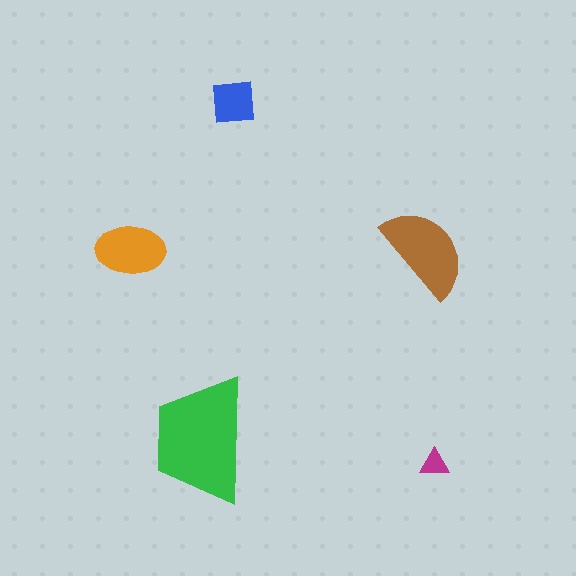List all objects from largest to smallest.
The green trapezoid, the brown semicircle, the orange ellipse, the blue square, the magenta triangle.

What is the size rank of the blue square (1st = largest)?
4th.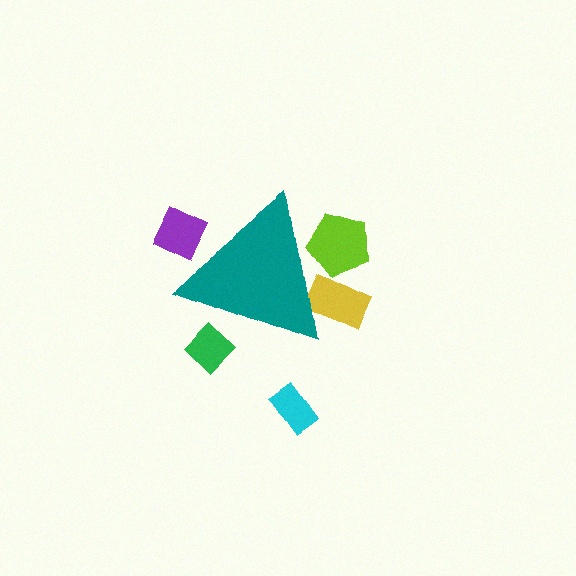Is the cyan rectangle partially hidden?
No, the cyan rectangle is fully visible.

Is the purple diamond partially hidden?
Yes, the purple diamond is partially hidden behind the teal triangle.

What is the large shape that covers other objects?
A teal triangle.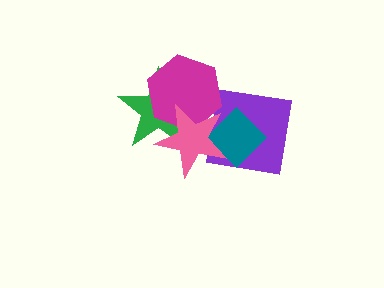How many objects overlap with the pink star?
4 objects overlap with the pink star.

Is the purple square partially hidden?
Yes, it is partially covered by another shape.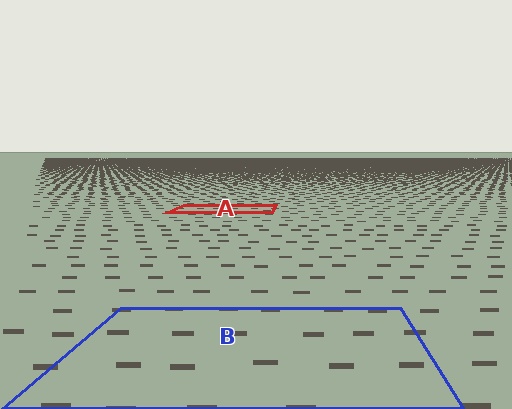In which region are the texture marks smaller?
The texture marks are smaller in region A, because it is farther away.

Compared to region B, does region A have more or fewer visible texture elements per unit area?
Region A has more texture elements per unit area — they are packed more densely because it is farther away.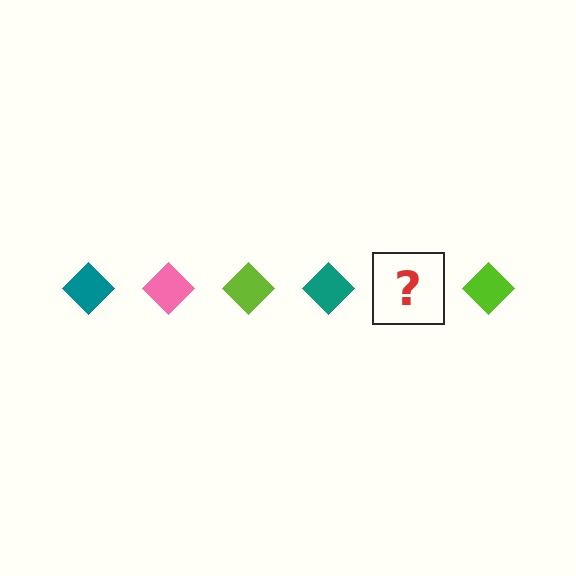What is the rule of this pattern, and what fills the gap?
The rule is that the pattern cycles through teal, pink, lime diamonds. The gap should be filled with a pink diamond.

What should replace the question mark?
The question mark should be replaced with a pink diamond.